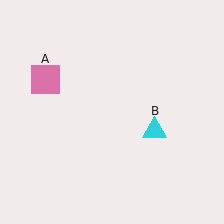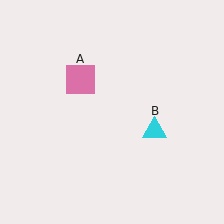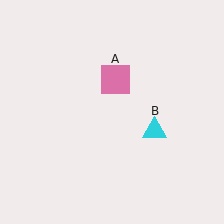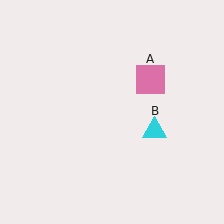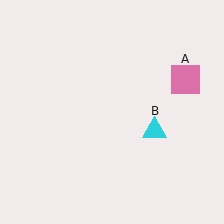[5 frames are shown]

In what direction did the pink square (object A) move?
The pink square (object A) moved right.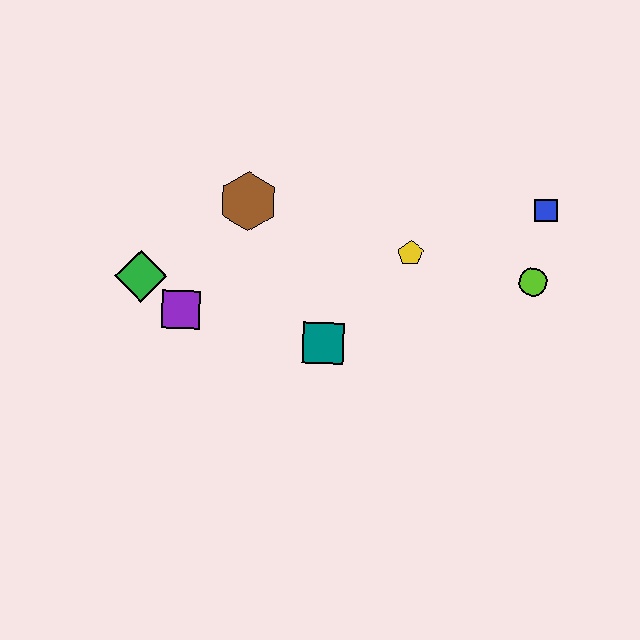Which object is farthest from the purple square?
The blue square is farthest from the purple square.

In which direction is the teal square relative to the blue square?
The teal square is to the left of the blue square.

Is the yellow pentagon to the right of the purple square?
Yes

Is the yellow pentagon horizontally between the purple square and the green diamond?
No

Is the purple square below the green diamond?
Yes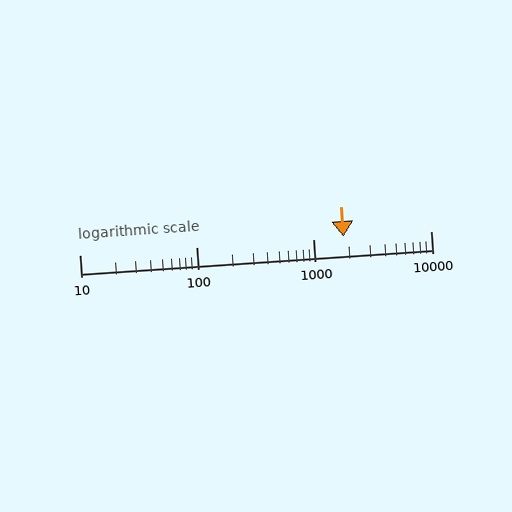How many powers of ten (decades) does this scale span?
The scale spans 3 decades, from 10 to 10000.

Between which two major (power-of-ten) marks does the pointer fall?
The pointer is between 1000 and 10000.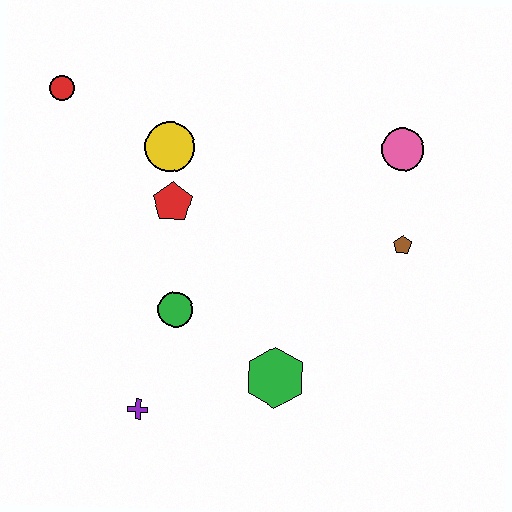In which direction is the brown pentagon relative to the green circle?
The brown pentagon is to the right of the green circle.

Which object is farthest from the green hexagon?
The red circle is farthest from the green hexagon.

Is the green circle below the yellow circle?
Yes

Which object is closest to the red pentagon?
The yellow circle is closest to the red pentagon.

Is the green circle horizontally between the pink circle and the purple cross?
Yes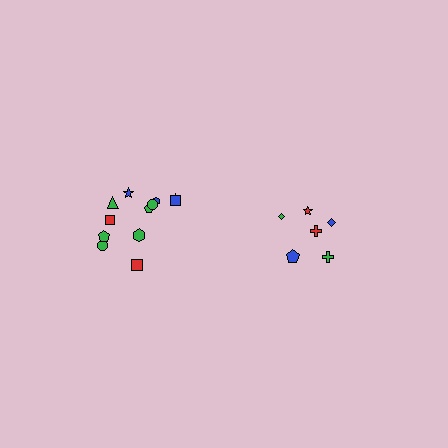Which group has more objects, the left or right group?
The left group.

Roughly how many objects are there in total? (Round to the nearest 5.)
Roughly 20 objects in total.